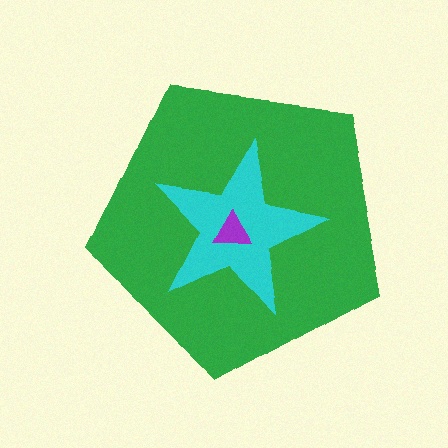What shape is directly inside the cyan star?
The purple triangle.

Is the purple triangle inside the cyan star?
Yes.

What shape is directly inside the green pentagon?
The cyan star.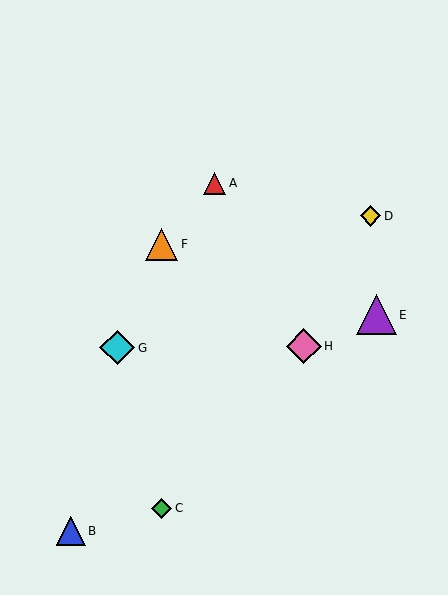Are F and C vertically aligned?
Yes, both are at x≈162.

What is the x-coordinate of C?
Object C is at x≈162.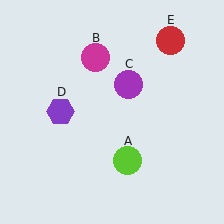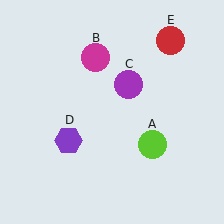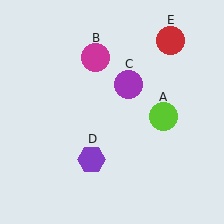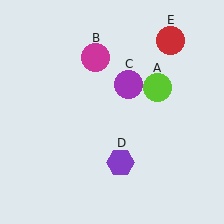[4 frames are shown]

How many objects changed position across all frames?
2 objects changed position: lime circle (object A), purple hexagon (object D).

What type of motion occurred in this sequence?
The lime circle (object A), purple hexagon (object D) rotated counterclockwise around the center of the scene.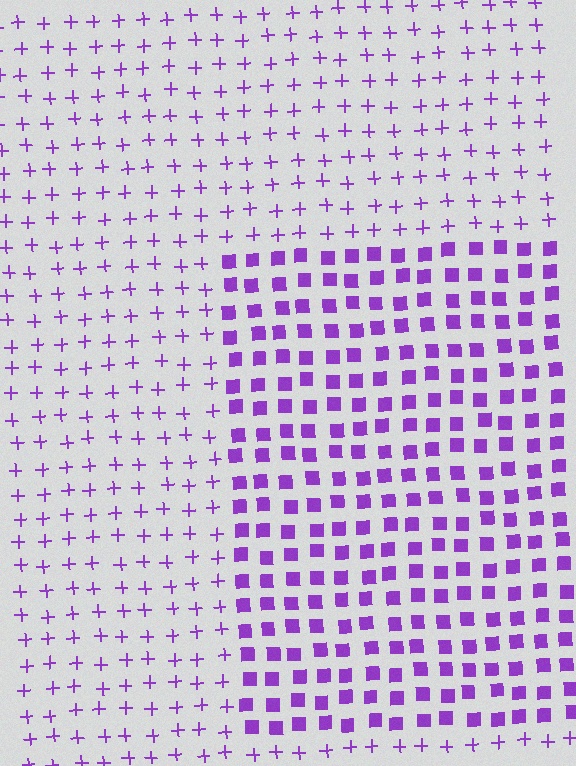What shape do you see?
I see a rectangle.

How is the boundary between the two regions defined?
The boundary is defined by a change in element shape: squares inside vs. plus signs outside. All elements share the same color and spacing.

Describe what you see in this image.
The image is filled with small purple elements arranged in a uniform grid. A rectangle-shaped region contains squares, while the surrounding area contains plus signs. The boundary is defined purely by the change in element shape.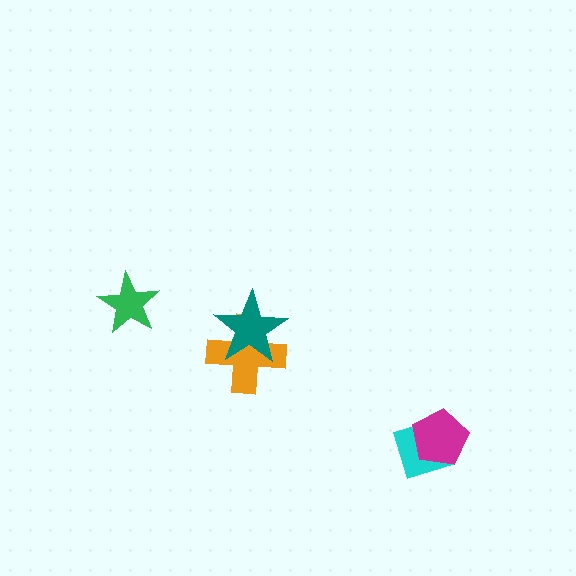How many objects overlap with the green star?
0 objects overlap with the green star.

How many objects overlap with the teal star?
1 object overlaps with the teal star.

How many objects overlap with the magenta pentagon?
1 object overlaps with the magenta pentagon.